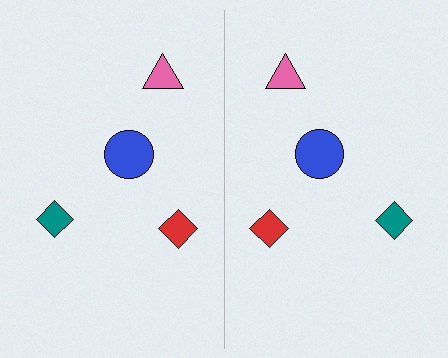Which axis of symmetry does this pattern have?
The pattern has a vertical axis of symmetry running through the center of the image.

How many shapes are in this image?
There are 8 shapes in this image.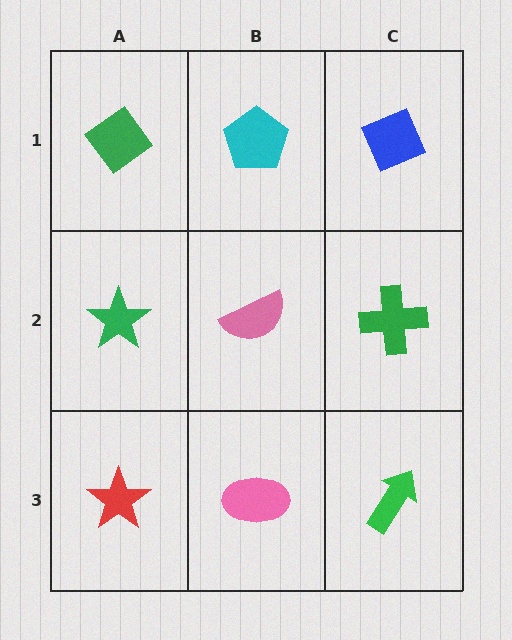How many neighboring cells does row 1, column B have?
3.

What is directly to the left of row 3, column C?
A pink ellipse.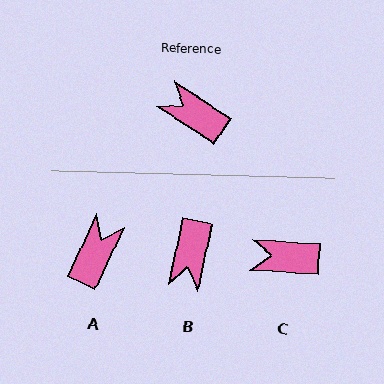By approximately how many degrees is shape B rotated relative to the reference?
Approximately 112 degrees counter-clockwise.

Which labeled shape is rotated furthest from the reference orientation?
B, about 112 degrees away.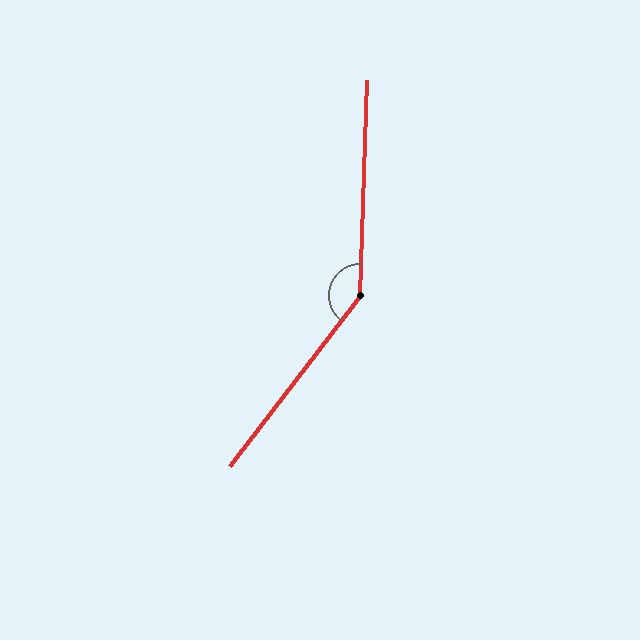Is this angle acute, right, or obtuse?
It is obtuse.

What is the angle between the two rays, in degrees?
Approximately 144 degrees.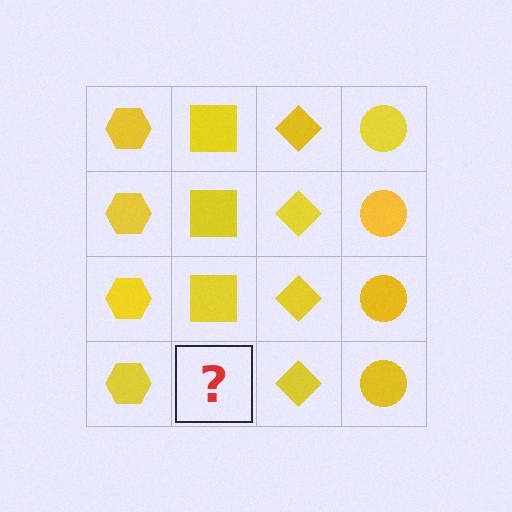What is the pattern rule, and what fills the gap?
The rule is that each column has a consistent shape. The gap should be filled with a yellow square.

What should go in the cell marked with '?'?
The missing cell should contain a yellow square.